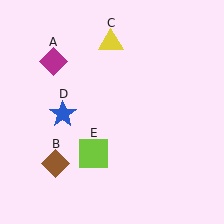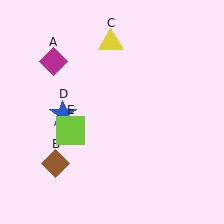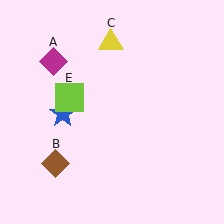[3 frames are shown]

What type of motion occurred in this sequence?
The lime square (object E) rotated clockwise around the center of the scene.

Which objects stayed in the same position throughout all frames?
Magenta diamond (object A) and brown diamond (object B) and yellow triangle (object C) and blue star (object D) remained stationary.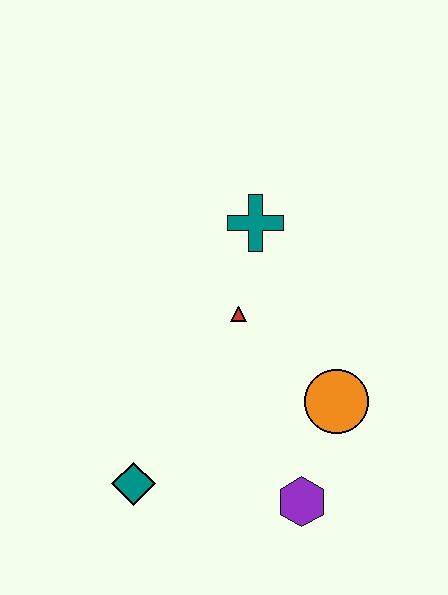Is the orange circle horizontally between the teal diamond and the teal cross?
No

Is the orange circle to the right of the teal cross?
Yes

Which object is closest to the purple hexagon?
The orange circle is closest to the purple hexagon.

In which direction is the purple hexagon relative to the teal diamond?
The purple hexagon is to the right of the teal diamond.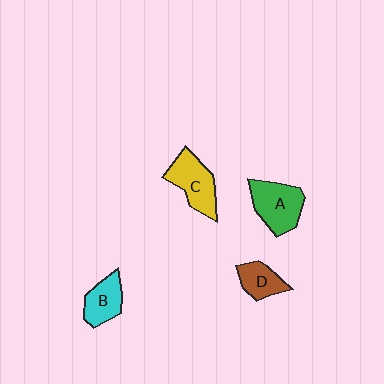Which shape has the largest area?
Shape A (green).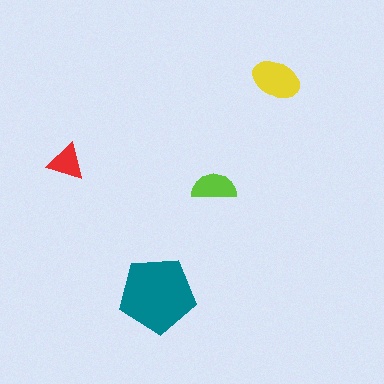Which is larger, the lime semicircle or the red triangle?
The lime semicircle.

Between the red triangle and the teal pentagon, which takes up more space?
The teal pentagon.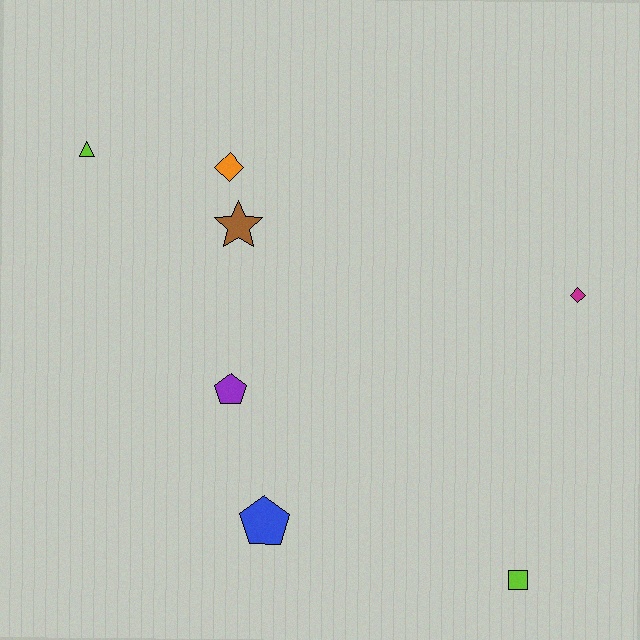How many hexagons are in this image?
There are no hexagons.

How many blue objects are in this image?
There is 1 blue object.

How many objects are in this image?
There are 7 objects.